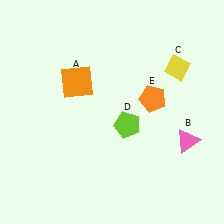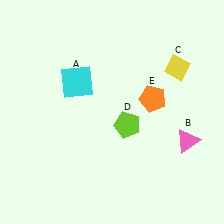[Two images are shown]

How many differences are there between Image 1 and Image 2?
There is 1 difference between the two images.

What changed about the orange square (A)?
In Image 1, A is orange. In Image 2, it changed to cyan.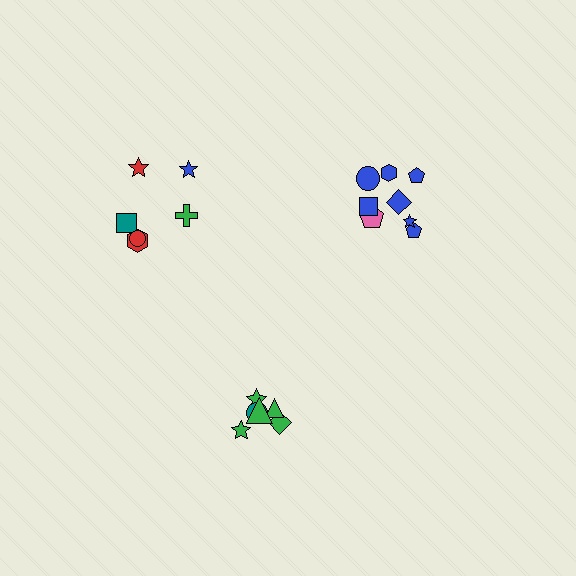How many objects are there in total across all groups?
There are 20 objects.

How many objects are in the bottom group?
There are 6 objects.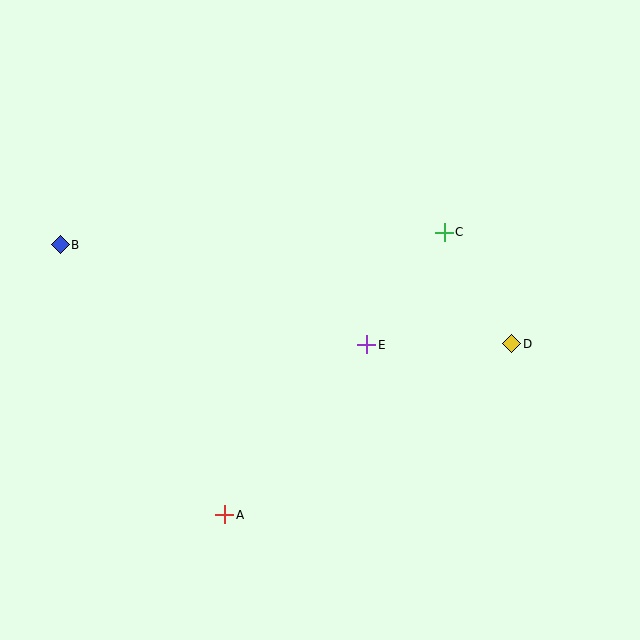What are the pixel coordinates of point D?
Point D is at (512, 344).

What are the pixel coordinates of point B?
Point B is at (60, 245).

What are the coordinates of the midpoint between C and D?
The midpoint between C and D is at (478, 288).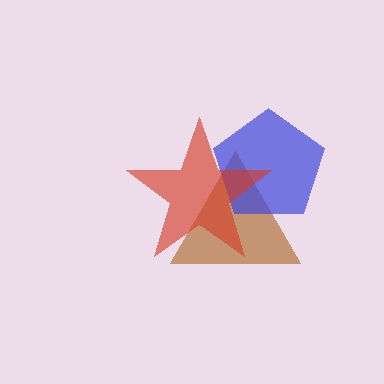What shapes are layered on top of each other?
The layered shapes are: a brown triangle, a blue pentagon, a red star.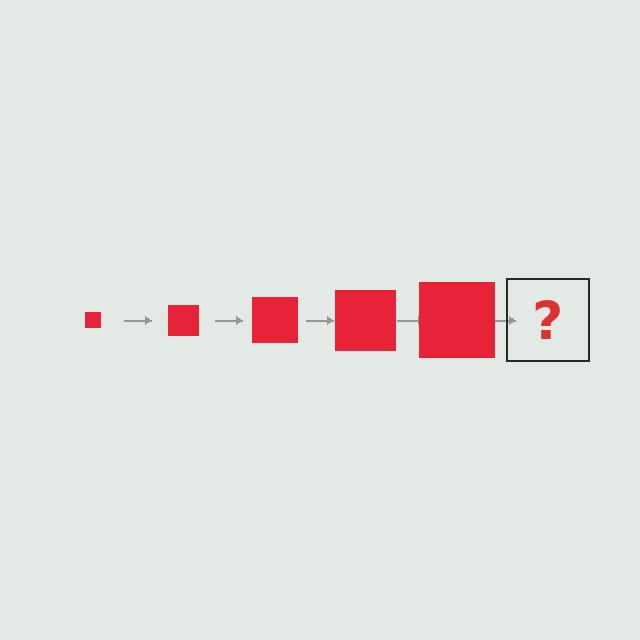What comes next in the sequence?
The next element should be a red square, larger than the previous one.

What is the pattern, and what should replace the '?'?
The pattern is that the square gets progressively larger each step. The '?' should be a red square, larger than the previous one.